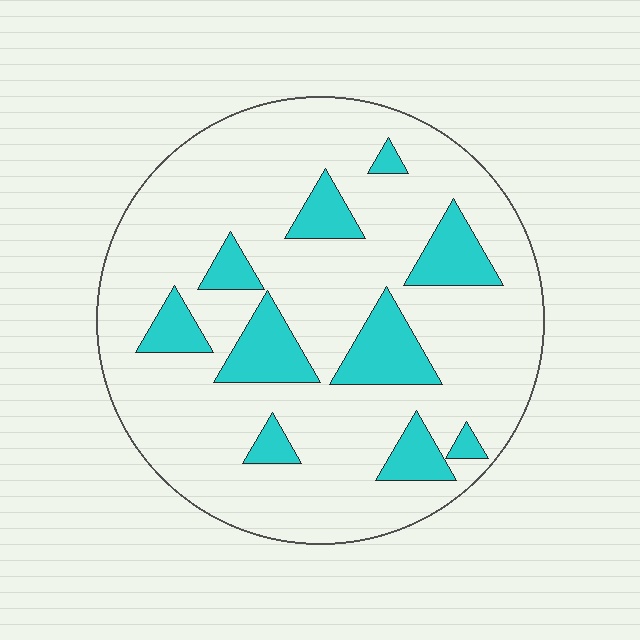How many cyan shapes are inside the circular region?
10.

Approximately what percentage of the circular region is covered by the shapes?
Approximately 20%.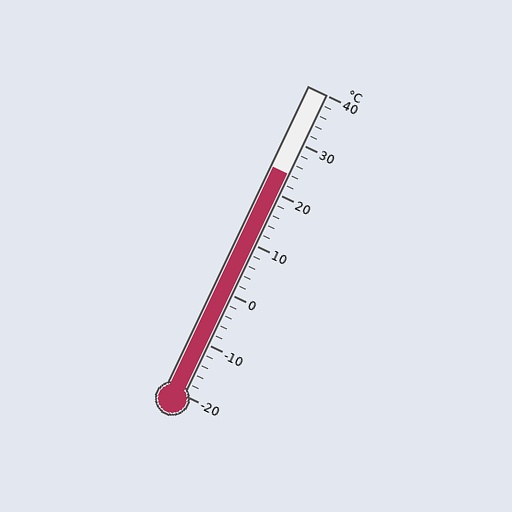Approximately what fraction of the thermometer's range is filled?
The thermometer is filled to approximately 75% of its range.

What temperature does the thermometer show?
The thermometer shows approximately 24°C.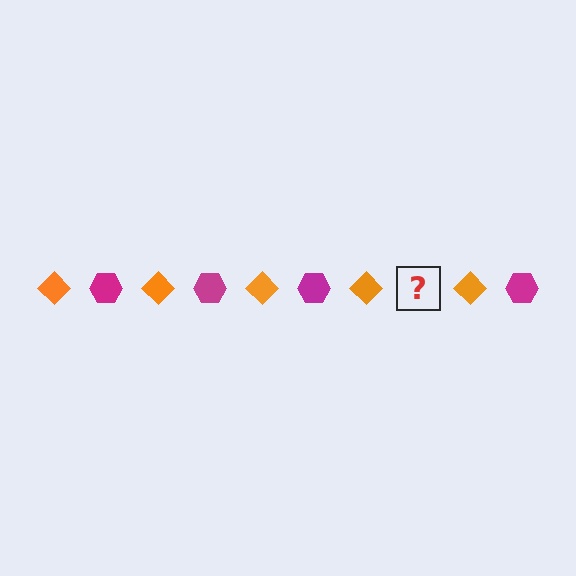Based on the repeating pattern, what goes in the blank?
The blank should be a magenta hexagon.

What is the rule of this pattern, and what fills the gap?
The rule is that the pattern alternates between orange diamond and magenta hexagon. The gap should be filled with a magenta hexagon.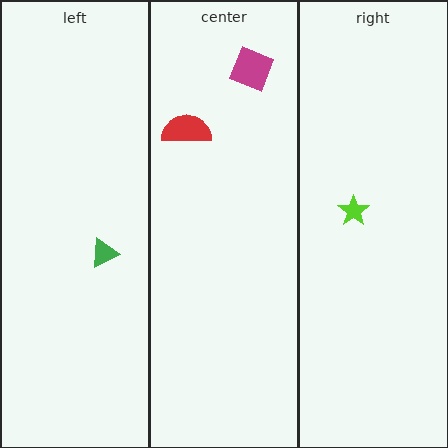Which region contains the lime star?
The right region.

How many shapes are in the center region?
2.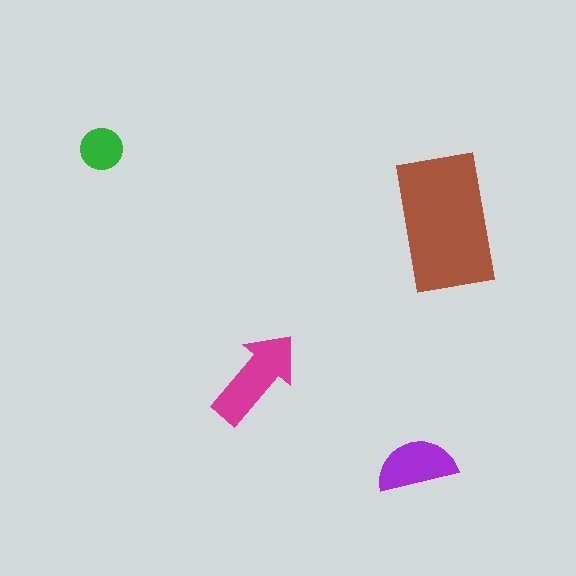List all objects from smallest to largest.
The green circle, the purple semicircle, the magenta arrow, the brown rectangle.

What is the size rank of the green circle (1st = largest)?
4th.